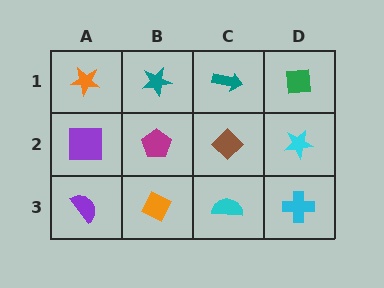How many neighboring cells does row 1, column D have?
2.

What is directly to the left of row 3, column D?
A cyan semicircle.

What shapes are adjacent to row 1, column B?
A magenta pentagon (row 2, column B), an orange star (row 1, column A), a teal arrow (row 1, column C).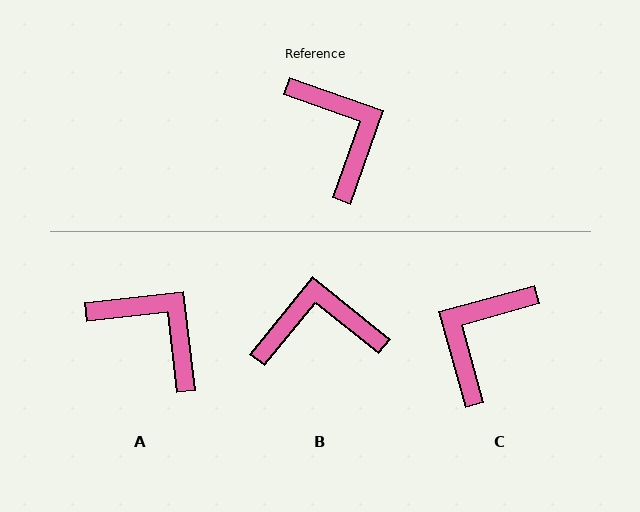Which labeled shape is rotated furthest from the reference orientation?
C, about 125 degrees away.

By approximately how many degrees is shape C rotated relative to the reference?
Approximately 125 degrees counter-clockwise.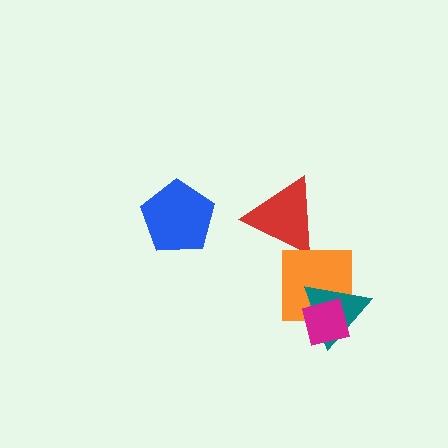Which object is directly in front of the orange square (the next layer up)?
The teal triangle is directly in front of the orange square.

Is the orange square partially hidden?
Yes, it is partially covered by another shape.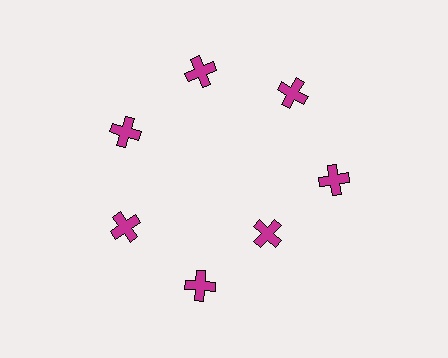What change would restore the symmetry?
The symmetry would be restored by moving it outward, back onto the ring so that all 7 crosses sit at equal angles and equal distance from the center.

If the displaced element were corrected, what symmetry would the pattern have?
It would have 7-fold rotational symmetry — the pattern would map onto itself every 51 degrees.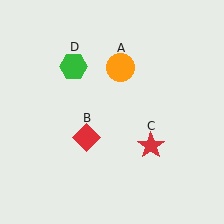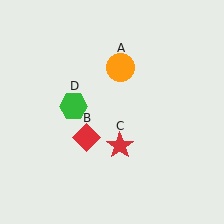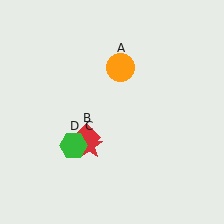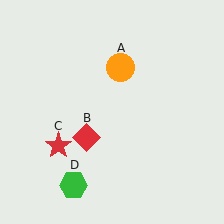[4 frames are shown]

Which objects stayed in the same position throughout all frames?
Orange circle (object A) and red diamond (object B) remained stationary.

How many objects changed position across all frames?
2 objects changed position: red star (object C), green hexagon (object D).